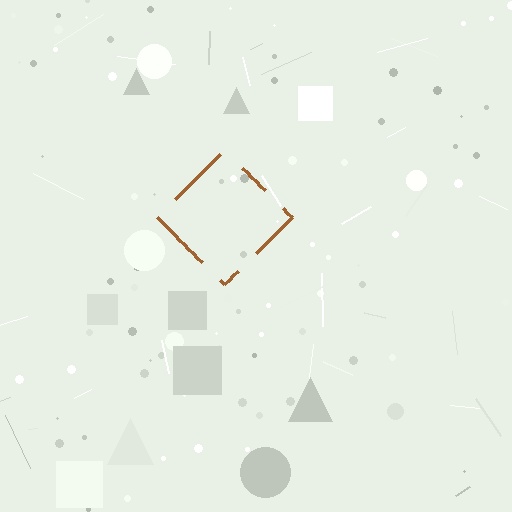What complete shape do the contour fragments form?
The contour fragments form a diamond.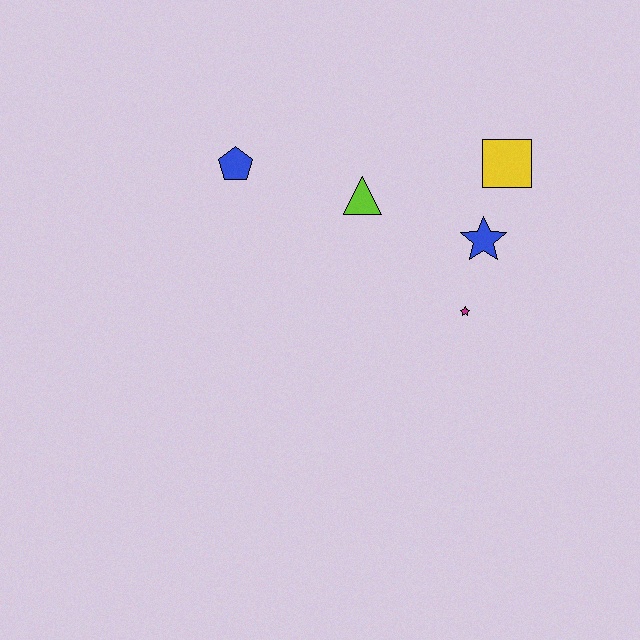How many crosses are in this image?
There are no crosses.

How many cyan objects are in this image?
There are no cyan objects.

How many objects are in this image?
There are 5 objects.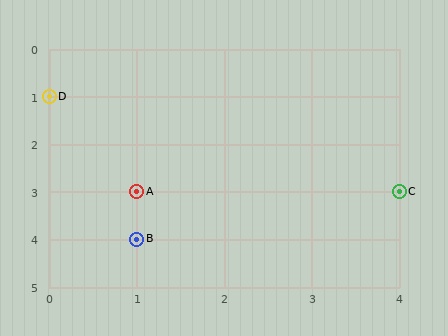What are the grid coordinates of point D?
Point D is at grid coordinates (0, 1).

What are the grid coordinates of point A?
Point A is at grid coordinates (1, 3).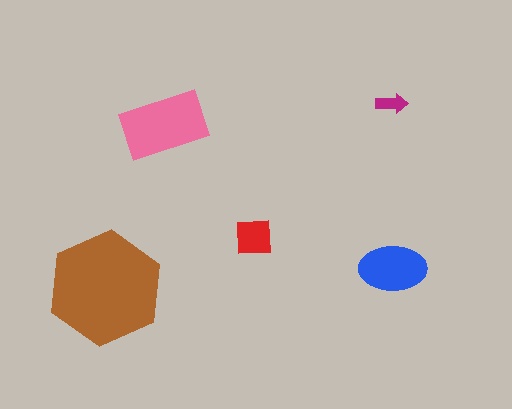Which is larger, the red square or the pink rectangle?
The pink rectangle.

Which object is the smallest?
The magenta arrow.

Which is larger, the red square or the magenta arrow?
The red square.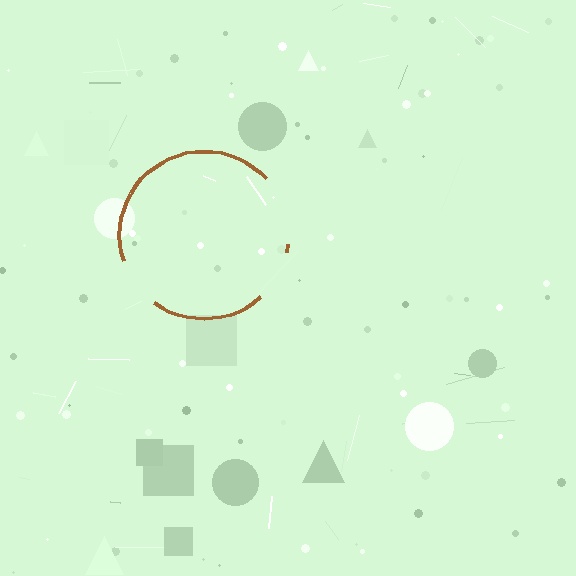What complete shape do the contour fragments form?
The contour fragments form a circle.